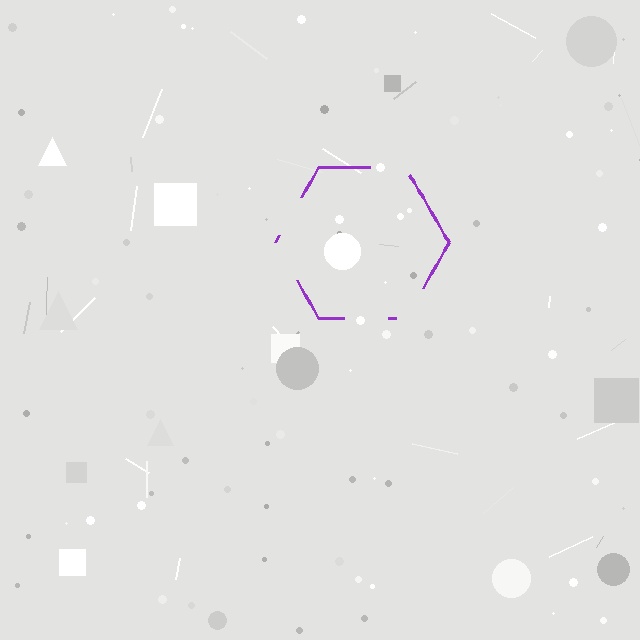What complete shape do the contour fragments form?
The contour fragments form a hexagon.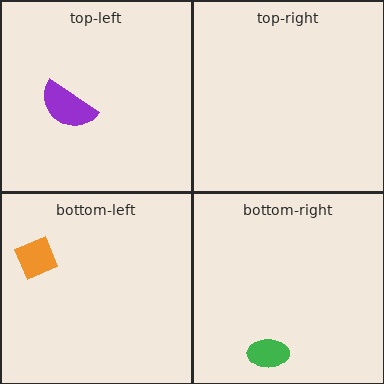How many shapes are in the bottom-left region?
1.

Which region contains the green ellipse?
The bottom-right region.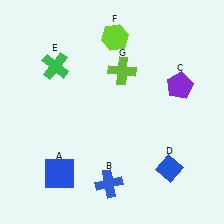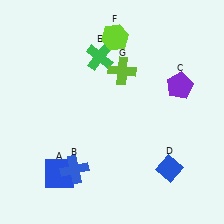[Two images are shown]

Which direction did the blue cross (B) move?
The blue cross (B) moved left.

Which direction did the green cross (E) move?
The green cross (E) moved right.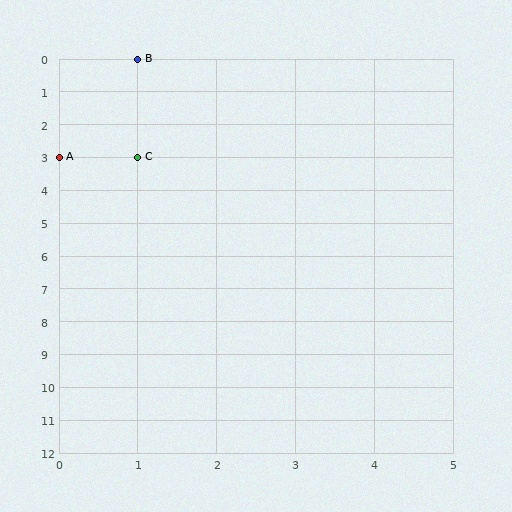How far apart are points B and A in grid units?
Points B and A are 1 column and 3 rows apart (about 3.2 grid units diagonally).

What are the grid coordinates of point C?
Point C is at grid coordinates (1, 3).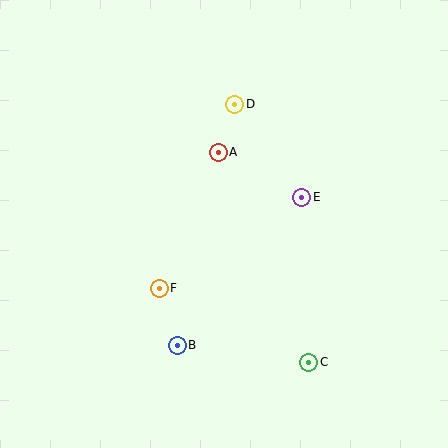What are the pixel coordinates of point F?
Point F is at (159, 288).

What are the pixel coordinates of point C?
Point C is at (309, 362).